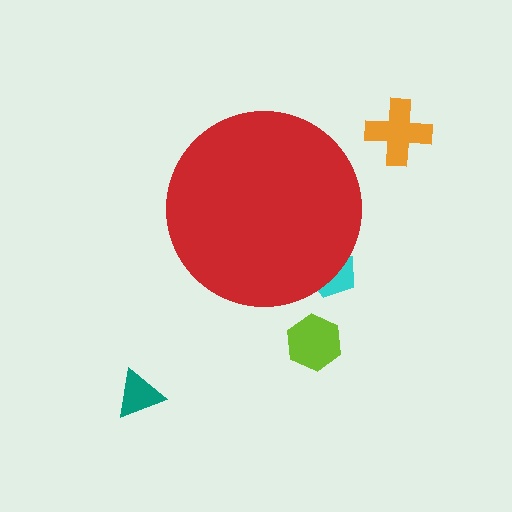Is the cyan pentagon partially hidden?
Yes, the cyan pentagon is partially hidden behind the red circle.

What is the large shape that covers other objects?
A red circle.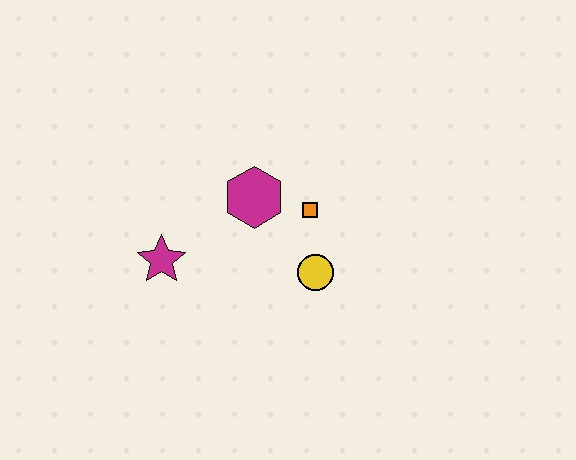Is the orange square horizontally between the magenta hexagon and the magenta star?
No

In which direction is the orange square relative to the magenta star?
The orange square is to the right of the magenta star.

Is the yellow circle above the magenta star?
No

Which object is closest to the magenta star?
The magenta hexagon is closest to the magenta star.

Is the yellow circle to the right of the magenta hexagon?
Yes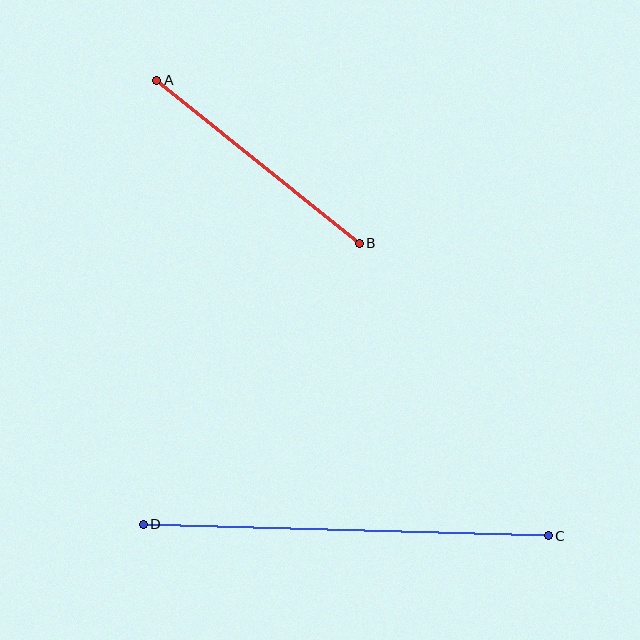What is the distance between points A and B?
The distance is approximately 260 pixels.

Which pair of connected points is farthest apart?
Points C and D are farthest apart.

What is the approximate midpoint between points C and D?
The midpoint is at approximately (346, 530) pixels.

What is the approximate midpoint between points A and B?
The midpoint is at approximately (258, 162) pixels.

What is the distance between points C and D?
The distance is approximately 405 pixels.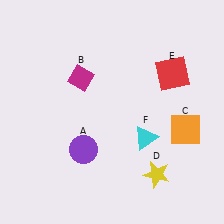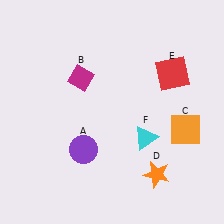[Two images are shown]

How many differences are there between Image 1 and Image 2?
There is 1 difference between the two images.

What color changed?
The star (D) changed from yellow in Image 1 to orange in Image 2.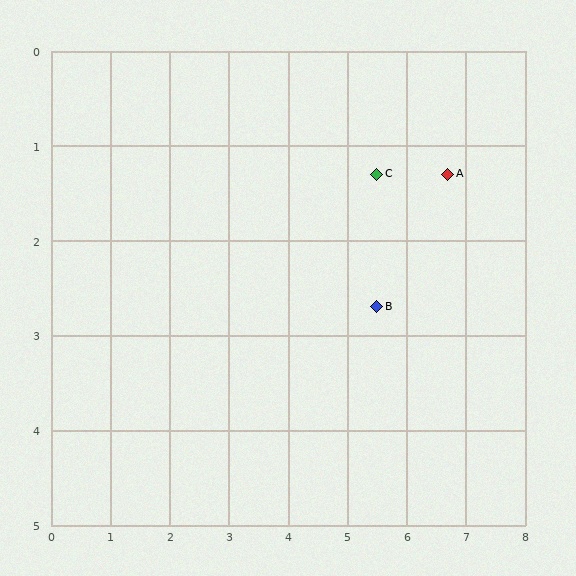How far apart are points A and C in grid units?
Points A and C are about 1.2 grid units apart.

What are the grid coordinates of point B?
Point B is at approximately (5.5, 2.7).